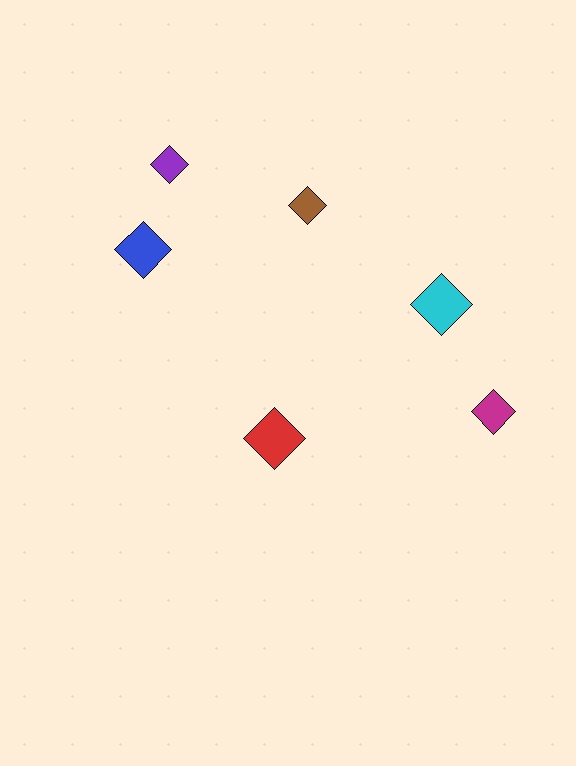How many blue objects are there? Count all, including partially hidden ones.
There is 1 blue object.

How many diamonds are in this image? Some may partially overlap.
There are 6 diamonds.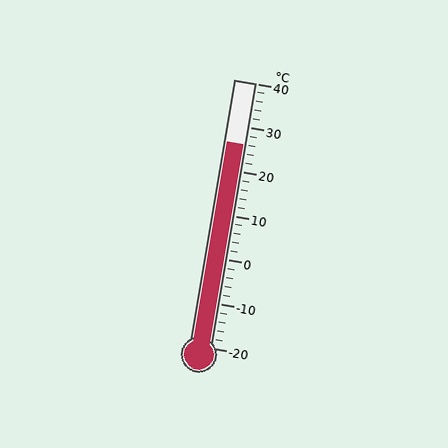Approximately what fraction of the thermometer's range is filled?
The thermometer is filled to approximately 75% of its range.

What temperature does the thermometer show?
The thermometer shows approximately 26°C.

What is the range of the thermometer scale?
The thermometer scale ranges from -20°C to 40°C.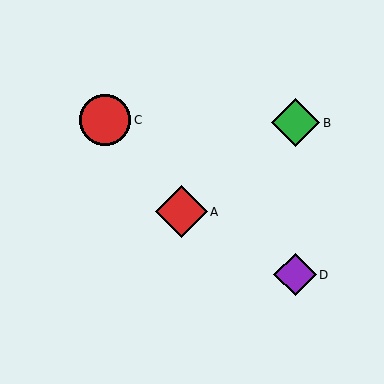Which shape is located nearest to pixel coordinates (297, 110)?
The green diamond (labeled B) at (296, 123) is nearest to that location.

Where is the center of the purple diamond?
The center of the purple diamond is at (295, 275).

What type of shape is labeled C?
Shape C is a red circle.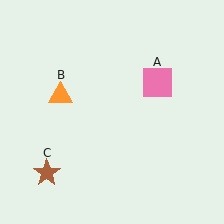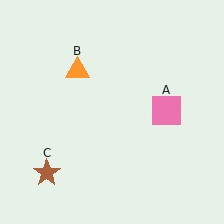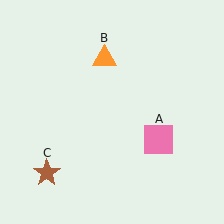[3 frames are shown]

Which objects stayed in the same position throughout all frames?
Brown star (object C) remained stationary.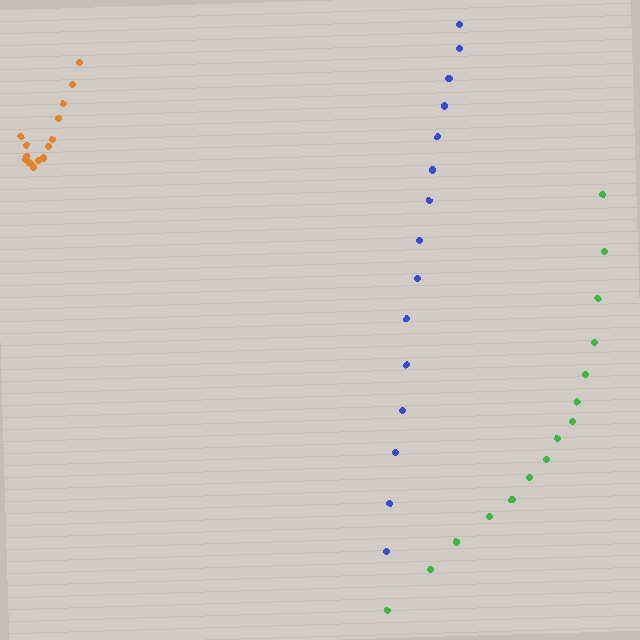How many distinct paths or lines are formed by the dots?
There are 3 distinct paths.